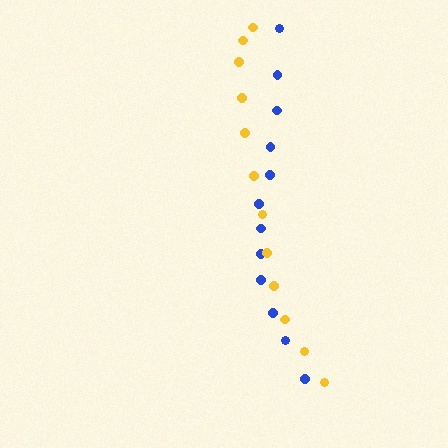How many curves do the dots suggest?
There are 2 distinct paths.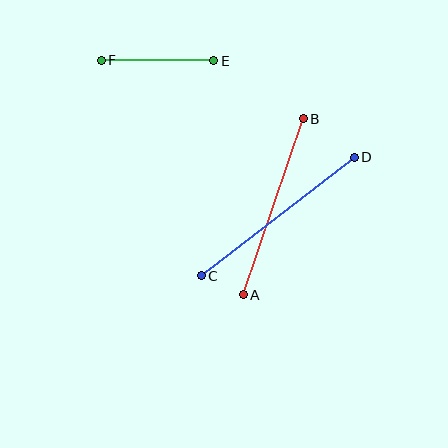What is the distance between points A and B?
The distance is approximately 186 pixels.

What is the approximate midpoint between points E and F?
The midpoint is at approximately (157, 60) pixels.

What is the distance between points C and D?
The distance is approximately 193 pixels.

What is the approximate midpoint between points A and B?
The midpoint is at approximately (273, 207) pixels.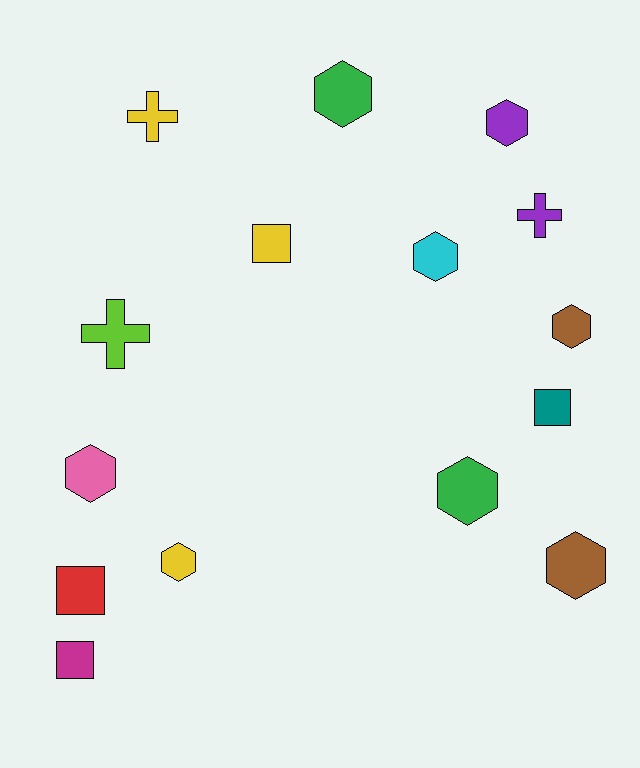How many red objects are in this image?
There is 1 red object.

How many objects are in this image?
There are 15 objects.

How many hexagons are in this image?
There are 8 hexagons.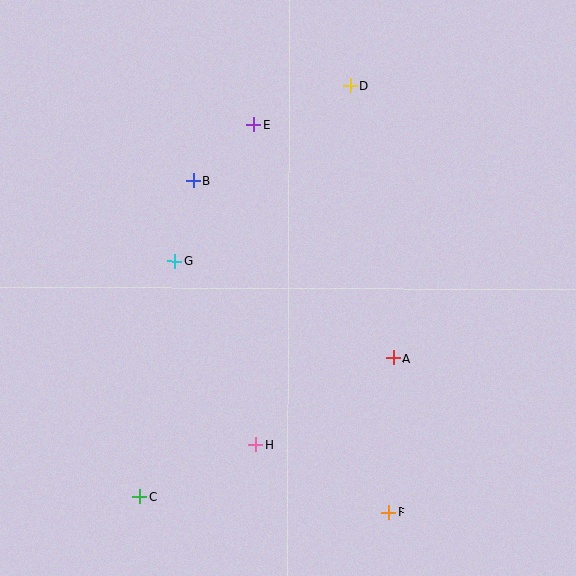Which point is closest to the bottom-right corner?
Point F is closest to the bottom-right corner.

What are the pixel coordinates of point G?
Point G is at (175, 261).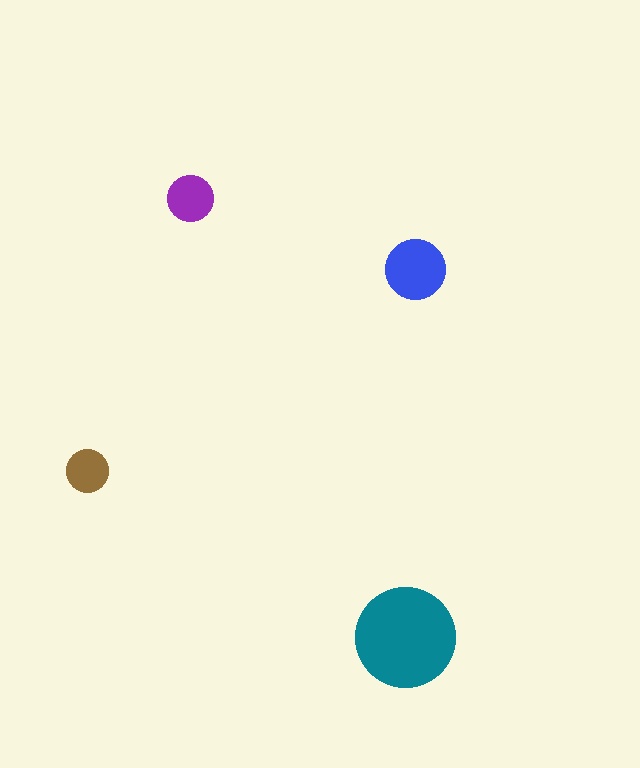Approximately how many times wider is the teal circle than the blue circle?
About 1.5 times wider.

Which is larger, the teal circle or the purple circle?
The teal one.